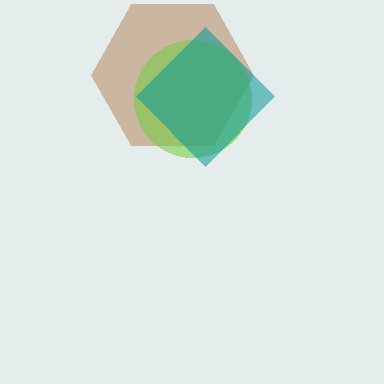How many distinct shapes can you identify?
There are 3 distinct shapes: a brown hexagon, a lime circle, a teal diamond.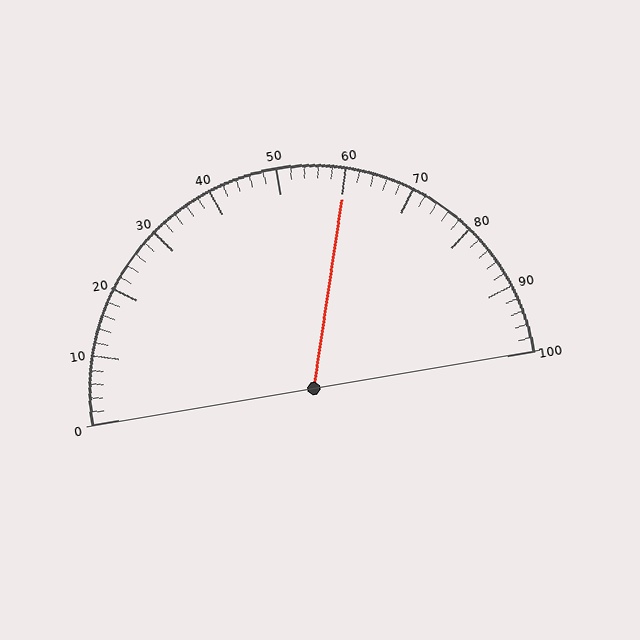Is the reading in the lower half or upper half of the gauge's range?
The reading is in the upper half of the range (0 to 100).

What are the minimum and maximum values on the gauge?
The gauge ranges from 0 to 100.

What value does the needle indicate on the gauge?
The needle indicates approximately 60.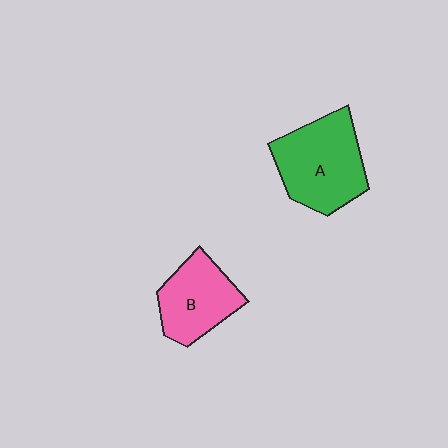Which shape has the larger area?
Shape A (green).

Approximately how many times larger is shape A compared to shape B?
Approximately 1.3 times.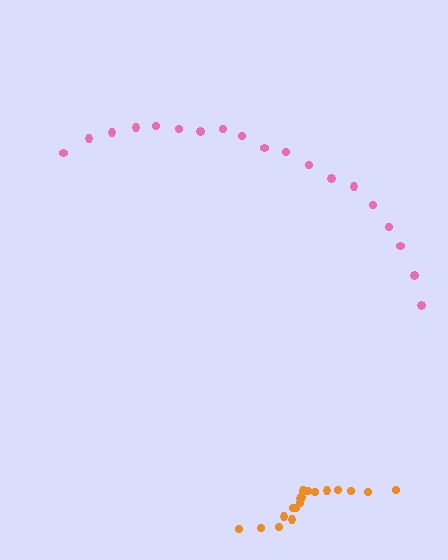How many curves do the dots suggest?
There are 2 distinct paths.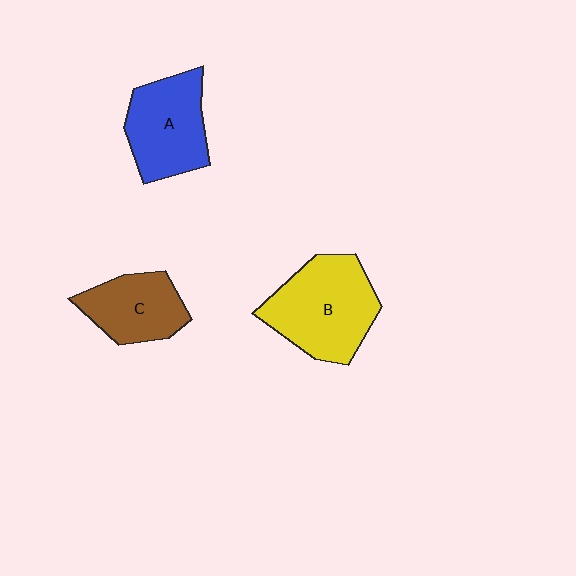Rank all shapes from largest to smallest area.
From largest to smallest: B (yellow), A (blue), C (brown).